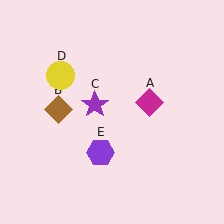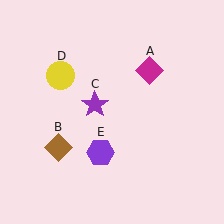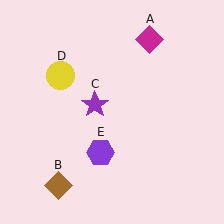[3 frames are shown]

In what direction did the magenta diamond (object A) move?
The magenta diamond (object A) moved up.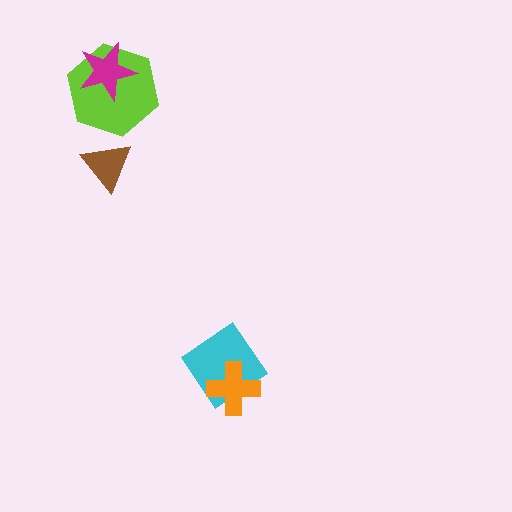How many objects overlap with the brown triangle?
0 objects overlap with the brown triangle.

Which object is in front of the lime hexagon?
The magenta star is in front of the lime hexagon.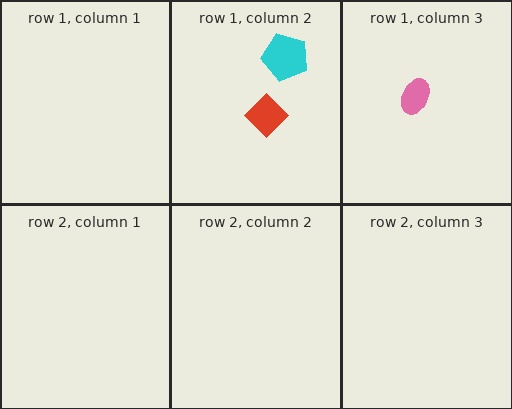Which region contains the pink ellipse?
The row 1, column 3 region.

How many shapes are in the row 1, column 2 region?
2.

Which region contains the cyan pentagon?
The row 1, column 2 region.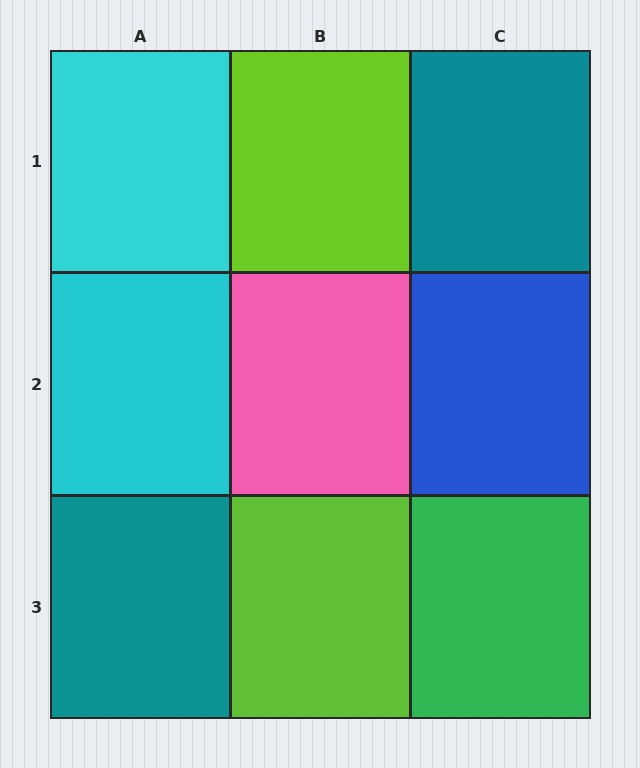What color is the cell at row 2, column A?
Cyan.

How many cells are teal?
2 cells are teal.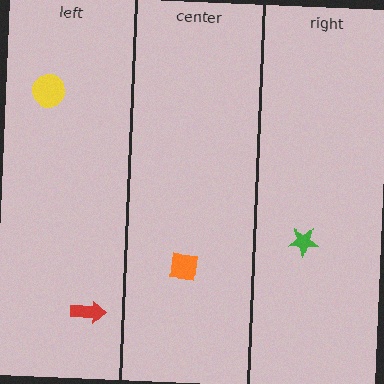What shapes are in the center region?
The orange square.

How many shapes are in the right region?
1.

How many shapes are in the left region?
2.